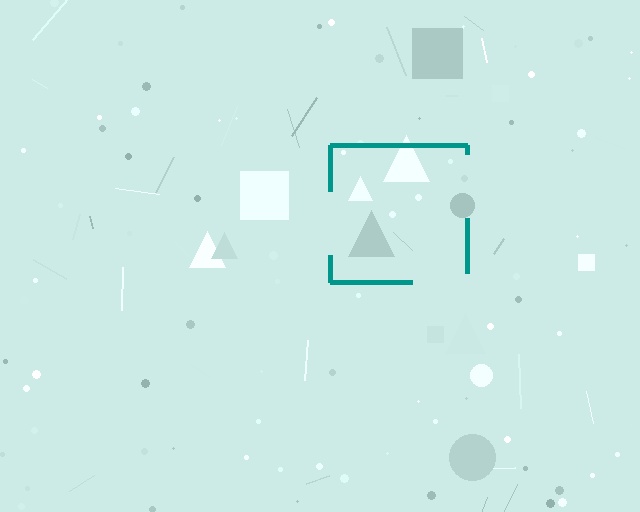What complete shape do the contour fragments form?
The contour fragments form a square.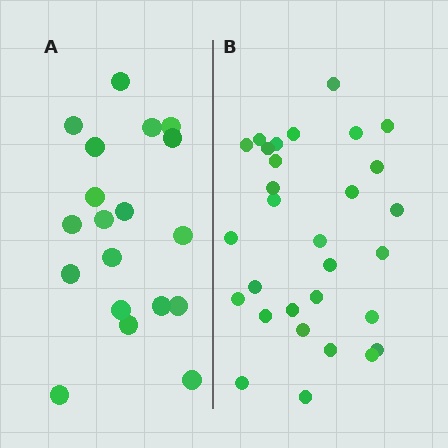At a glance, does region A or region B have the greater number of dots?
Region B (the right region) has more dots.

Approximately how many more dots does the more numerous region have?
Region B has roughly 12 or so more dots than region A.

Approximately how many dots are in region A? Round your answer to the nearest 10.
About 20 dots. (The exact count is 19, which rounds to 20.)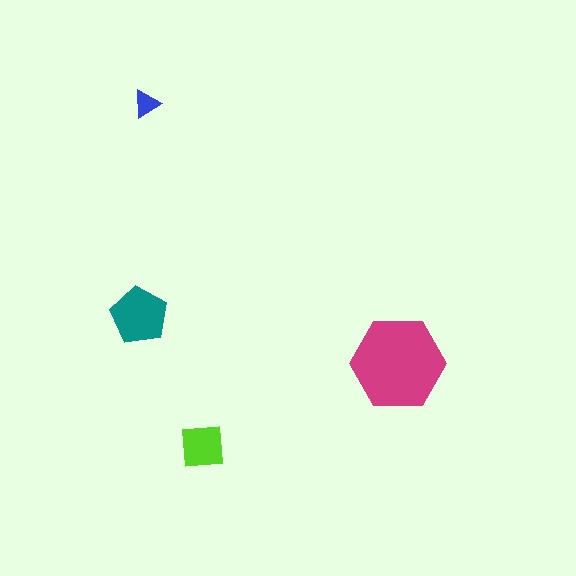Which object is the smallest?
The blue triangle.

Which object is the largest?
The magenta hexagon.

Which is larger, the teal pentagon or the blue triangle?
The teal pentagon.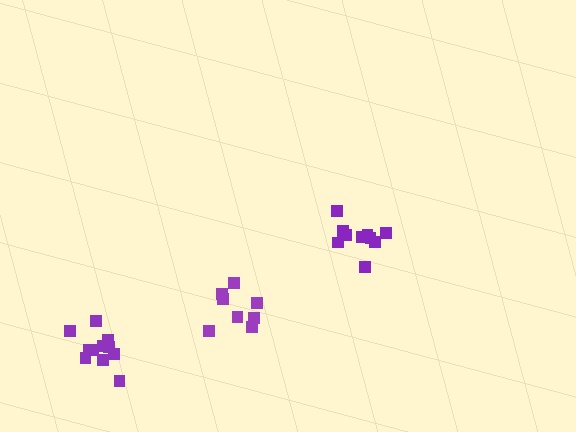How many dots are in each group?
Group 1: 11 dots, Group 2: 8 dots, Group 3: 10 dots (29 total).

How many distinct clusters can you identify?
There are 3 distinct clusters.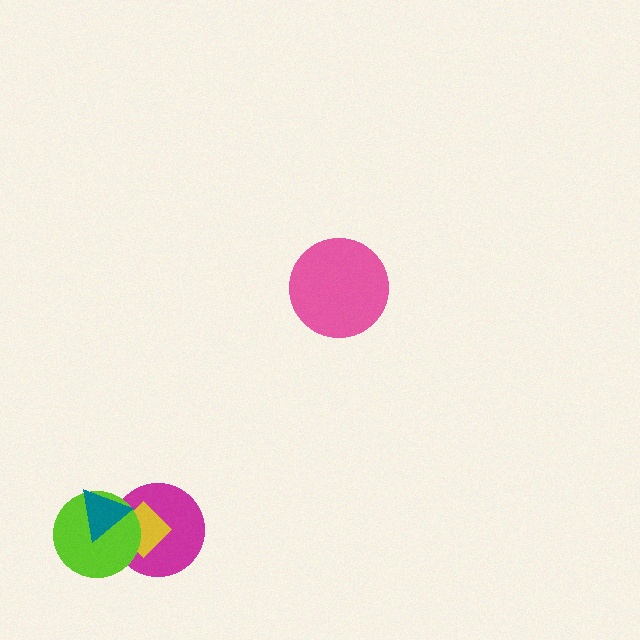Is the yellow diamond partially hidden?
Yes, it is partially covered by another shape.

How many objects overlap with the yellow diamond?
3 objects overlap with the yellow diamond.